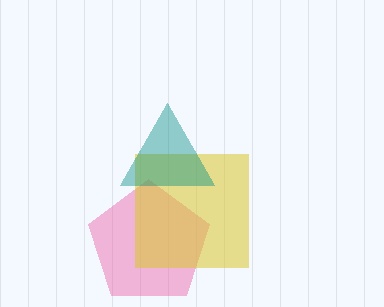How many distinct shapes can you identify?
There are 3 distinct shapes: a pink pentagon, a yellow square, a teal triangle.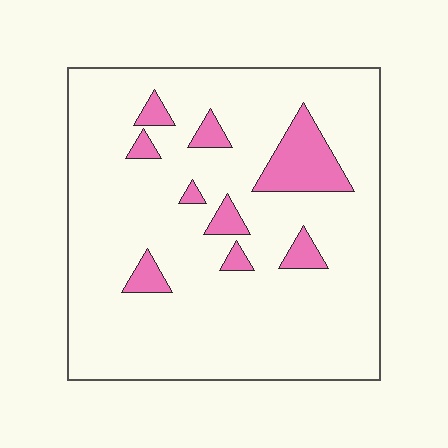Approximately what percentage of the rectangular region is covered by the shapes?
Approximately 10%.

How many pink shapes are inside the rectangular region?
9.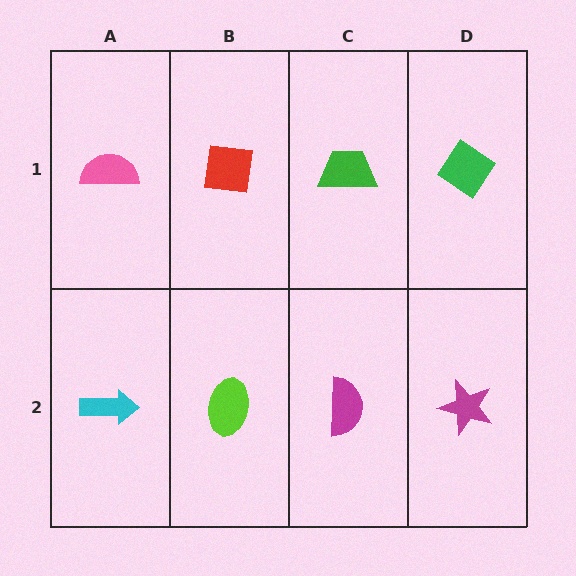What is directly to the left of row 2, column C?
A lime ellipse.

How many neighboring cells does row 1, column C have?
3.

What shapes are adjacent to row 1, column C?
A magenta semicircle (row 2, column C), a red square (row 1, column B), a green diamond (row 1, column D).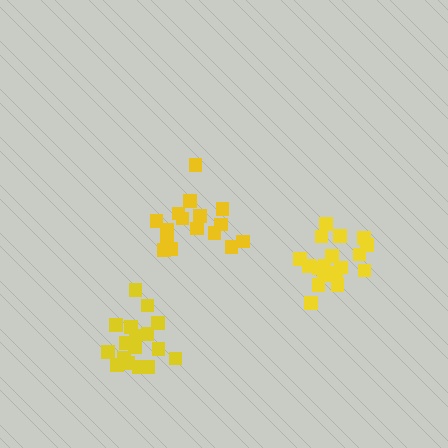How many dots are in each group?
Group 1: 16 dots, Group 2: 18 dots, Group 3: 17 dots (51 total).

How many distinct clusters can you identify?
There are 3 distinct clusters.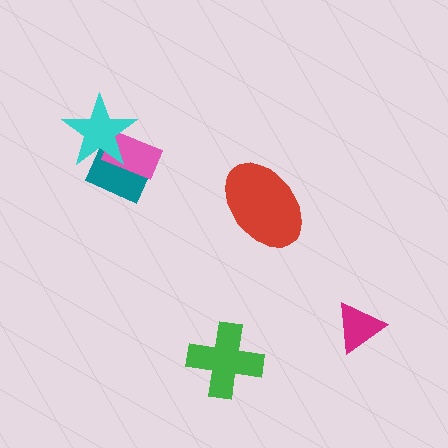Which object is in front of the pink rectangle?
The cyan star is in front of the pink rectangle.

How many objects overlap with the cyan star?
2 objects overlap with the cyan star.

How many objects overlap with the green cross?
0 objects overlap with the green cross.